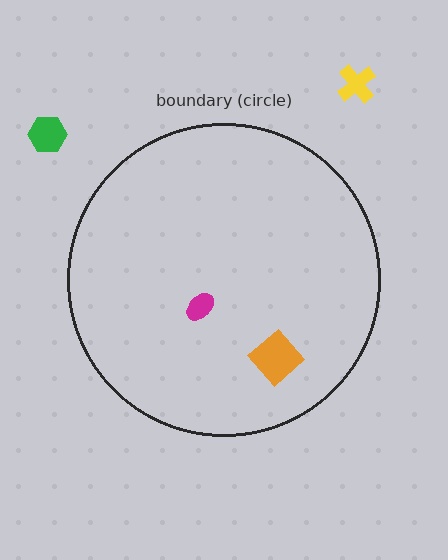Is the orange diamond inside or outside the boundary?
Inside.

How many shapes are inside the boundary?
2 inside, 2 outside.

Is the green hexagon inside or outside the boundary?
Outside.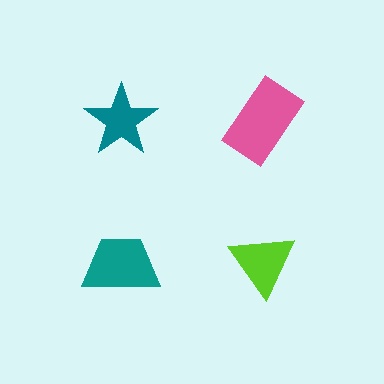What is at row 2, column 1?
A teal trapezoid.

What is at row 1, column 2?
A pink rectangle.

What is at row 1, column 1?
A teal star.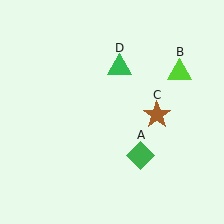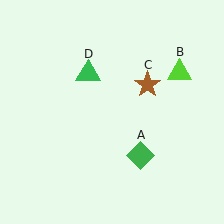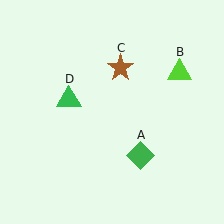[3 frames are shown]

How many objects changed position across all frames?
2 objects changed position: brown star (object C), green triangle (object D).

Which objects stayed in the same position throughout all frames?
Green diamond (object A) and lime triangle (object B) remained stationary.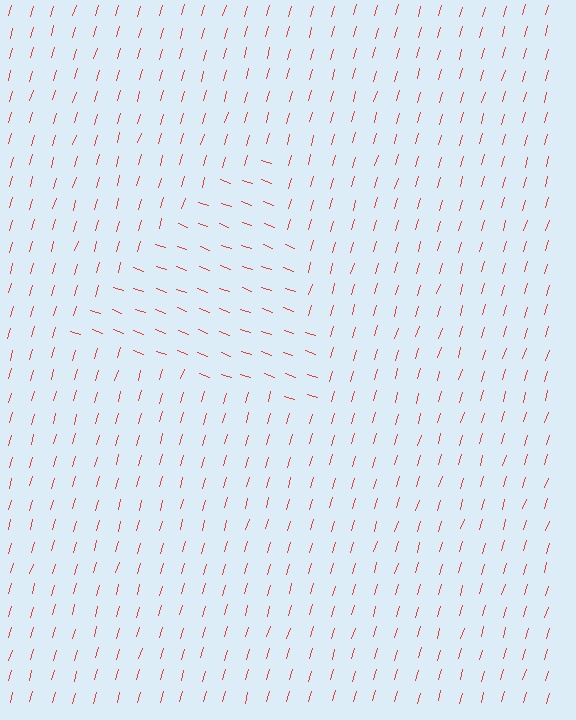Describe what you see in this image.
The image is filled with small red line segments. A triangle region in the image has lines oriented differently from the surrounding lines, creating a visible texture boundary.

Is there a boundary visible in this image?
Yes, there is a texture boundary formed by a change in line orientation.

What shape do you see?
I see a triangle.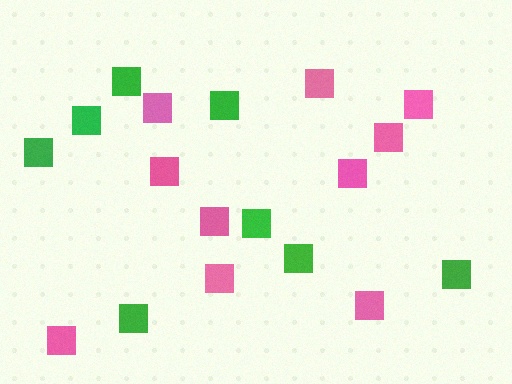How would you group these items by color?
There are 2 groups: one group of green squares (8) and one group of pink squares (10).